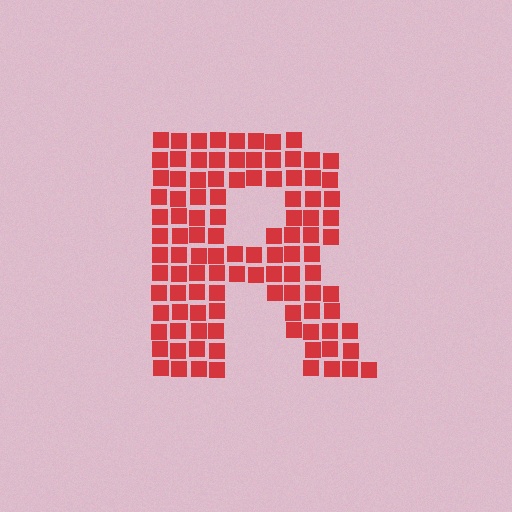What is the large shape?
The large shape is the letter R.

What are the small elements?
The small elements are squares.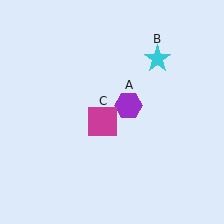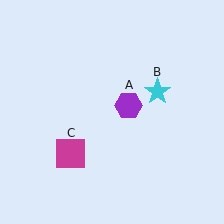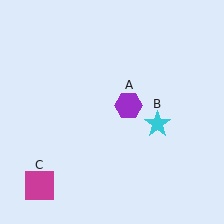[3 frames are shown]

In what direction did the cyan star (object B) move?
The cyan star (object B) moved down.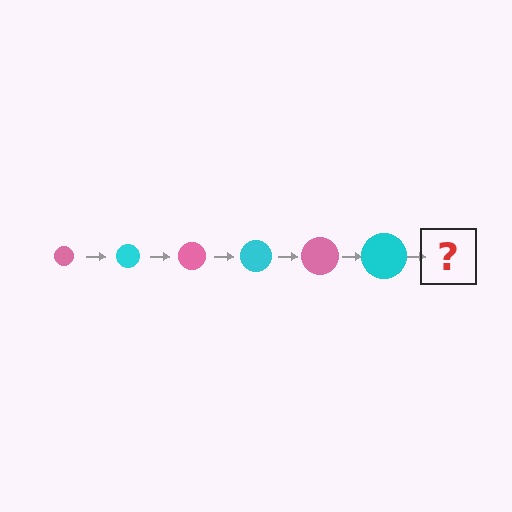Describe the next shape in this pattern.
It should be a pink circle, larger than the previous one.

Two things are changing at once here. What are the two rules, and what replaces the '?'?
The two rules are that the circle grows larger each step and the color cycles through pink and cyan. The '?' should be a pink circle, larger than the previous one.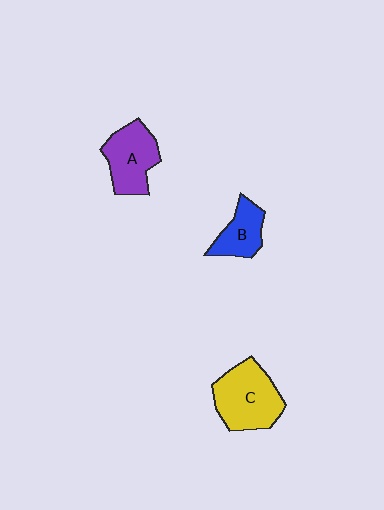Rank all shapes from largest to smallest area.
From largest to smallest: C (yellow), A (purple), B (blue).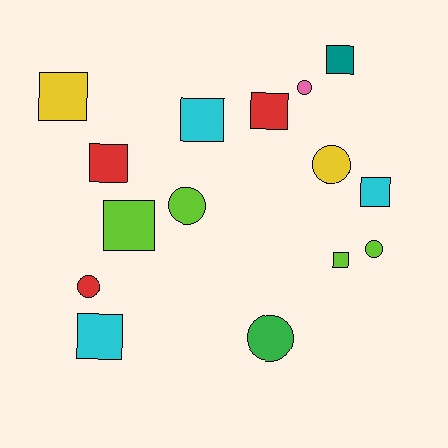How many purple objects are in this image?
There are no purple objects.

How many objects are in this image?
There are 15 objects.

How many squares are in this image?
There are 9 squares.